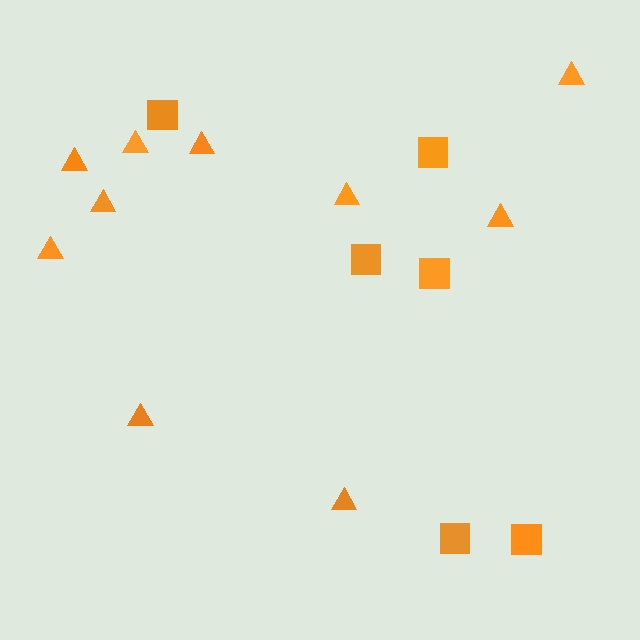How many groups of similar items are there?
There are 2 groups: one group of triangles (10) and one group of squares (6).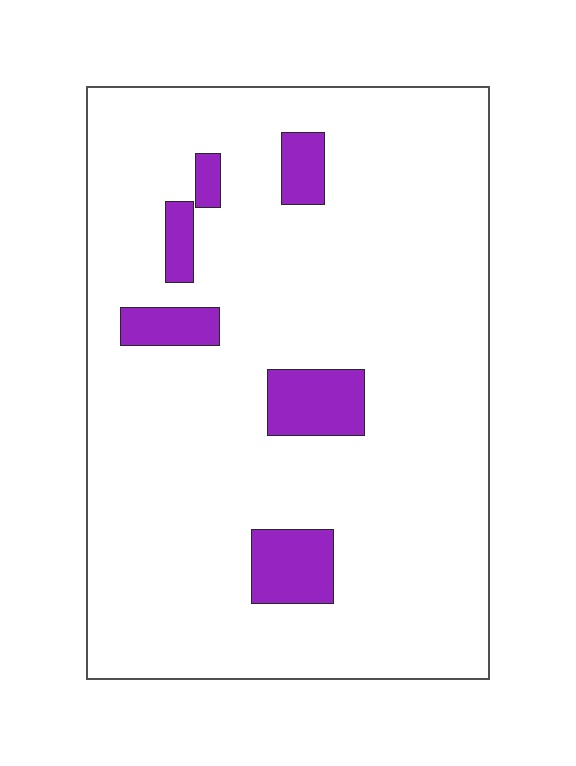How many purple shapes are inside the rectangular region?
6.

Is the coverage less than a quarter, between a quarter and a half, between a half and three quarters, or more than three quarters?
Less than a quarter.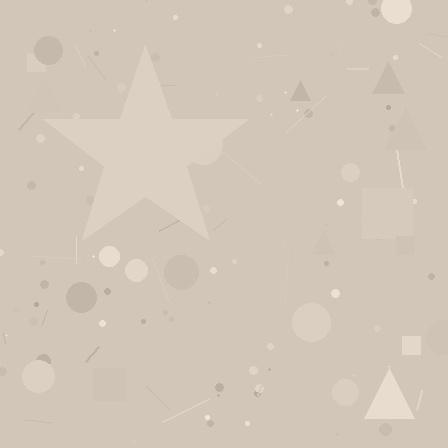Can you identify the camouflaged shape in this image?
The camouflaged shape is a star.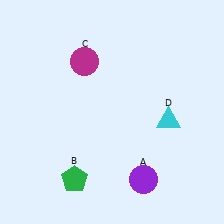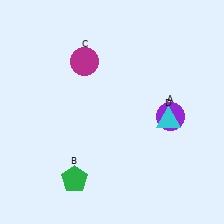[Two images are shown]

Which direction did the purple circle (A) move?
The purple circle (A) moved up.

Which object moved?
The purple circle (A) moved up.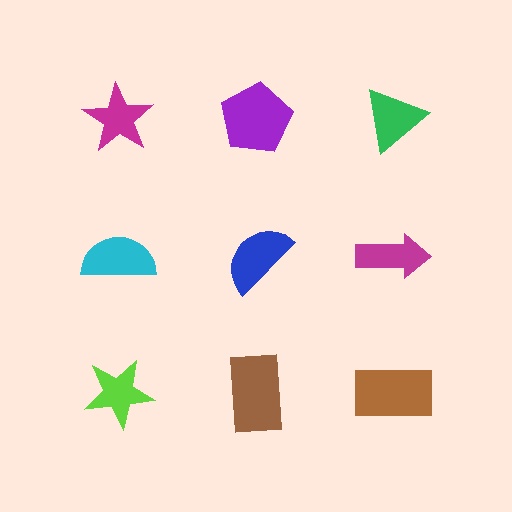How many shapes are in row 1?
3 shapes.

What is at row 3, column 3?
A brown rectangle.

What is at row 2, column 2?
A blue semicircle.